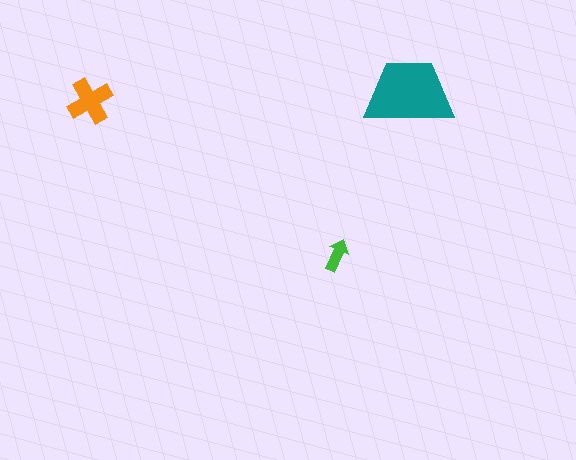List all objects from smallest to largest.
The green arrow, the orange cross, the teal trapezoid.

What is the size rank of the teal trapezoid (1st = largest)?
1st.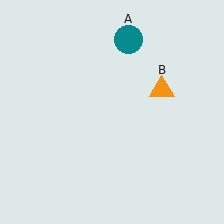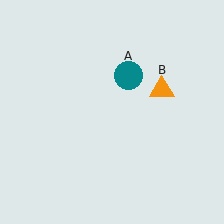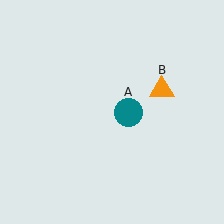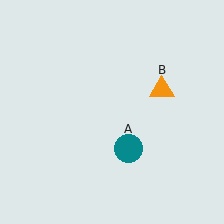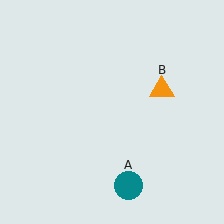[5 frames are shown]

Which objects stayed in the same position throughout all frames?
Orange triangle (object B) remained stationary.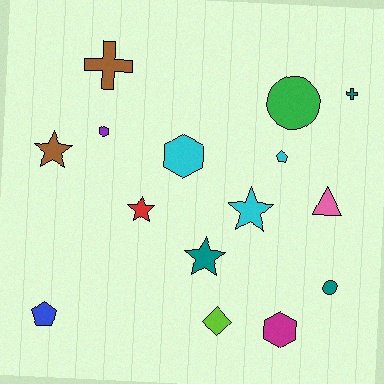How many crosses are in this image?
There are 2 crosses.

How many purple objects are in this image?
There is 1 purple object.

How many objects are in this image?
There are 15 objects.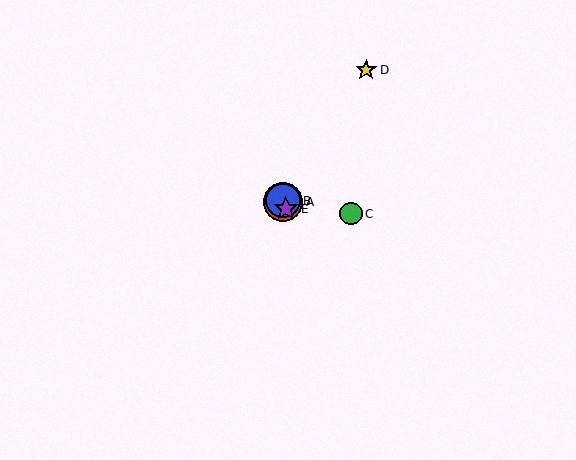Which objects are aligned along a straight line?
Objects A, B, E are aligned along a straight line.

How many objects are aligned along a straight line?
3 objects (A, B, E) are aligned along a straight line.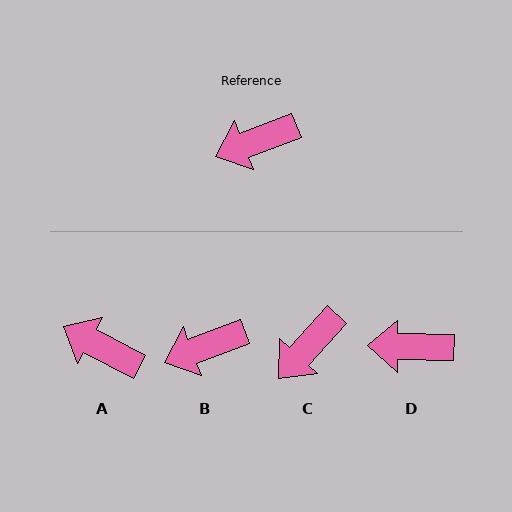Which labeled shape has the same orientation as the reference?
B.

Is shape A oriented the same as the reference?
No, it is off by about 49 degrees.